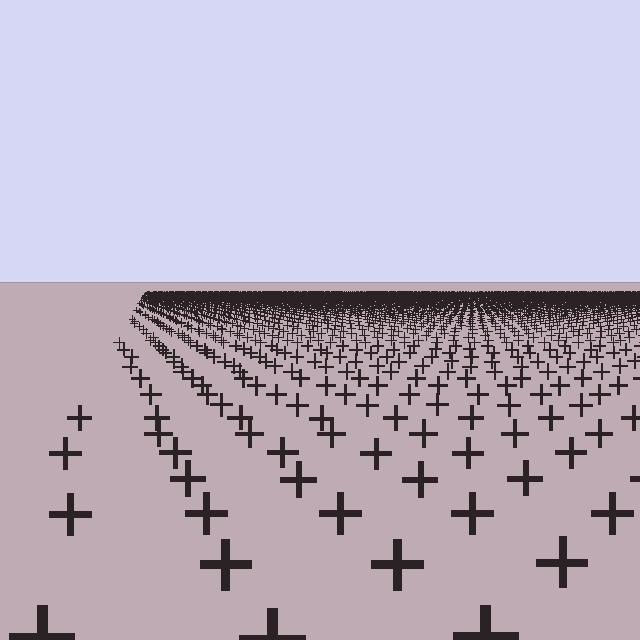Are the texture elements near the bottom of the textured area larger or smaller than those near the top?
Larger. Near the bottom, elements are closer to the viewer and appear at a bigger on-screen size.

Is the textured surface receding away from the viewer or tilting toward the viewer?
The surface is receding away from the viewer. Texture elements get smaller and denser toward the top.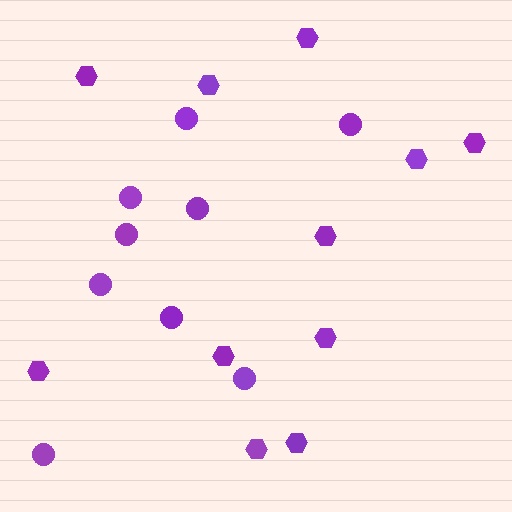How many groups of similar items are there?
There are 2 groups: one group of circles (9) and one group of hexagons (11).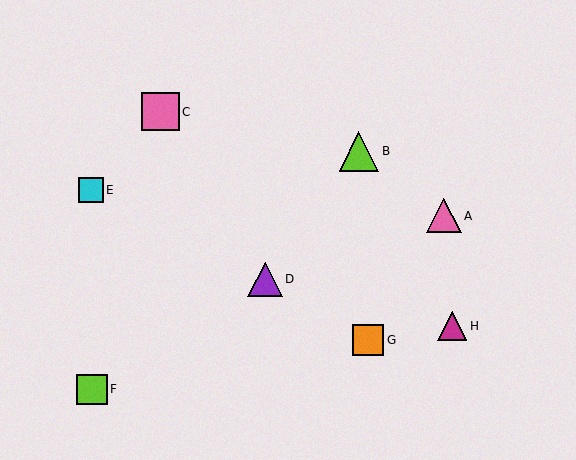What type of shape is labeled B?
Shape B is a lime triangle.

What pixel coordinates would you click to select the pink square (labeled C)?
Click at (160, 112) to select the pink square C.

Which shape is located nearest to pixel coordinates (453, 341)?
The magenta triangle (labeled H) at (452, 326) is nearest to that location.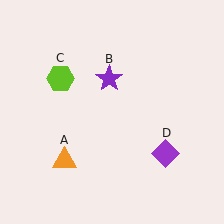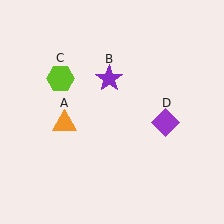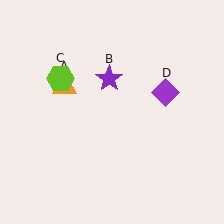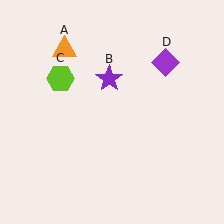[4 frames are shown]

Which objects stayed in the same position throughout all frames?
Purple star (object B) and lime hexagon (object C) remained stationary.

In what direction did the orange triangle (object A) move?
The orange triangle (object A) moved up.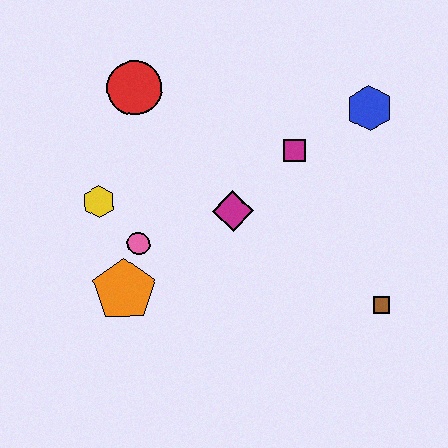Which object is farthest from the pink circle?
The blue hexagon is farthest from the pink circle.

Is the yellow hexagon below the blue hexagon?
Yes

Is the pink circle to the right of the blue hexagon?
No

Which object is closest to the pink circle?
The orange pentagon is closest to the pink circle.